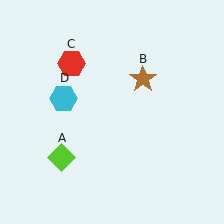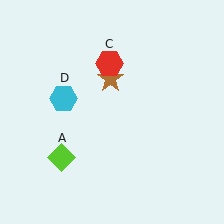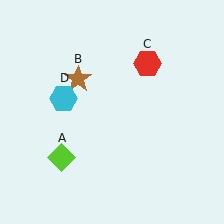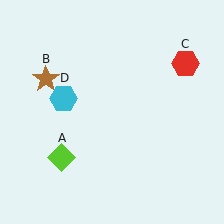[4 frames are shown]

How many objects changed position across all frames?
2 objects changed position: brown star (object B), red hexagon (object C).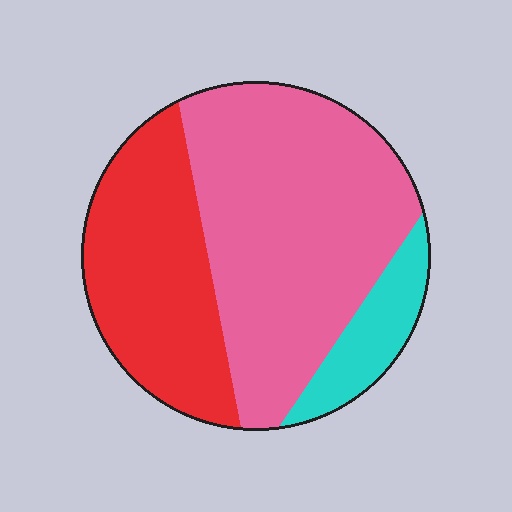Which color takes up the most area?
Pink, at roughly 55%.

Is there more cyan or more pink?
Pink.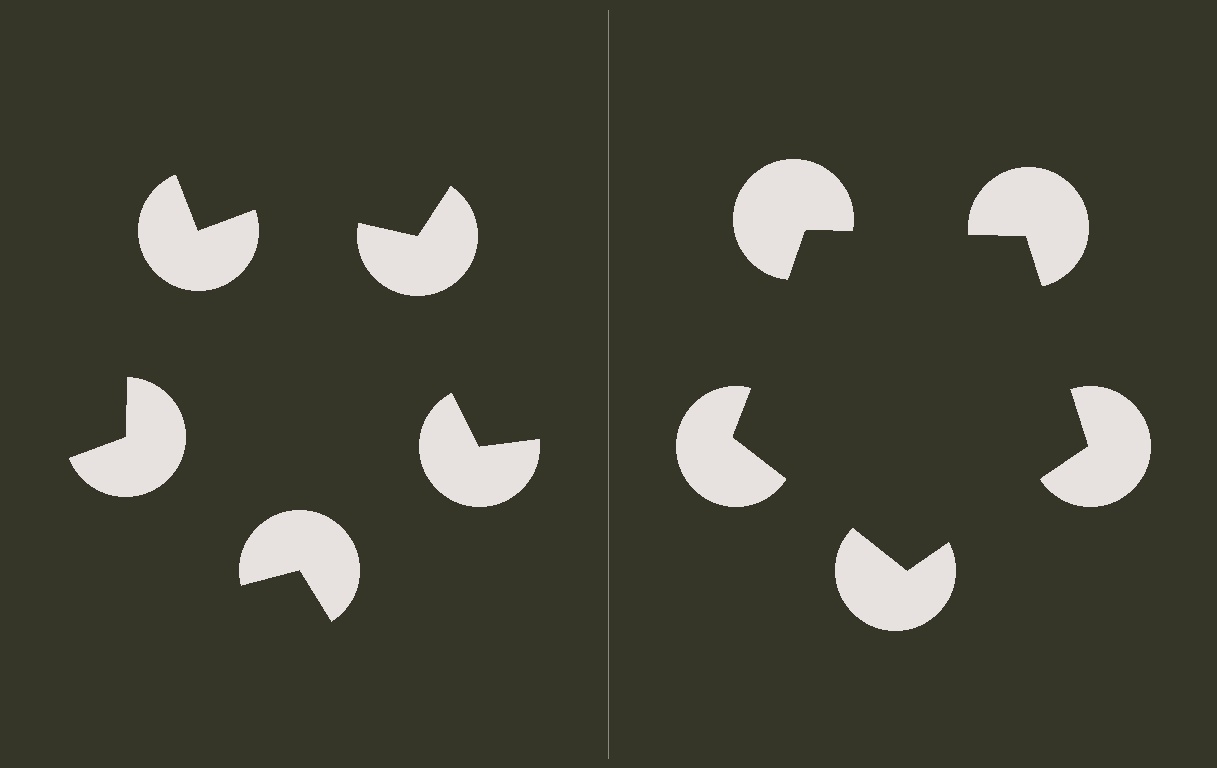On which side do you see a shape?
An illusory pentagon appears on the right side. On the left side the wedge cuts are rotated, so no coherent shape forms.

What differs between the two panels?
The pac-man discs are positioned identically on both sides; only the wedge orientations differ. On the right they align to a pentagon; on the left they are misaligned.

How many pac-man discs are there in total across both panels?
10 — 5 on each side.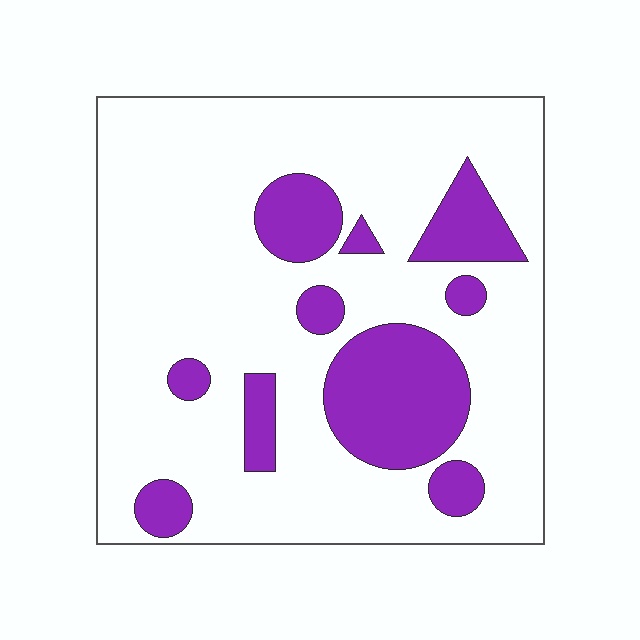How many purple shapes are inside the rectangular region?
10.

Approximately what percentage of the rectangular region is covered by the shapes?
Approximately 20%.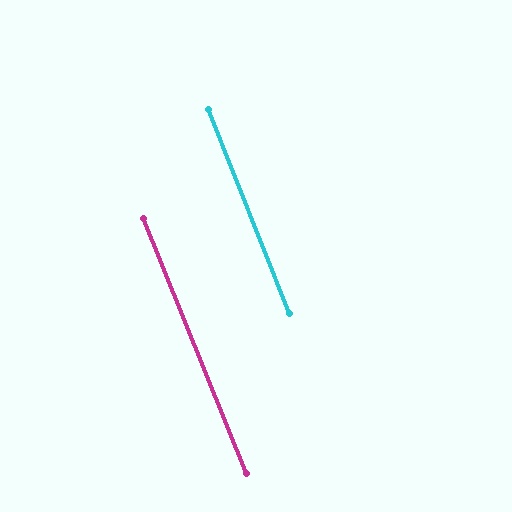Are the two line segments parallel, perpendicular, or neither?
Parallel — their directions differ by only 0.4°.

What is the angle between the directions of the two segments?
Approximately 0 degrees.